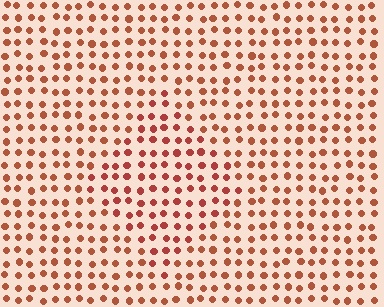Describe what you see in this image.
The image is filled with small brown elements in a uniform arrangement. A diamond-shaped region is visible where the elements are tinted to a slightly different hue, forming a subtle color boundary.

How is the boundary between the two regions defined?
The boundary is defined purely by a slight shift in hue (about 14 degrees). Spacing, size, and orientation are identical on both sides.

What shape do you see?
I see a diamond.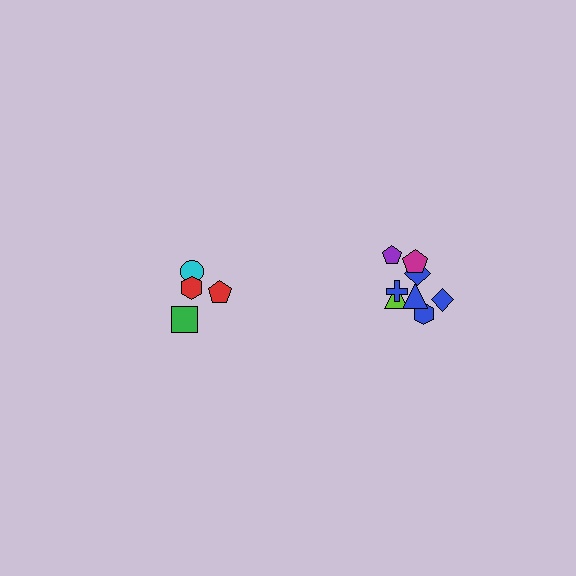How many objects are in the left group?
There are 4 objects.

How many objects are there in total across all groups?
There are 12 objects.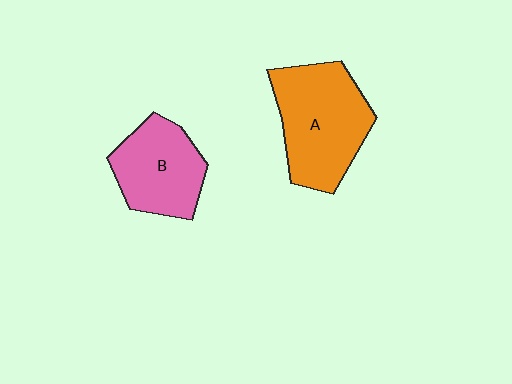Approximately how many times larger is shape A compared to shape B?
Approximately 1.3 times.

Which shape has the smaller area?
Shape B (pink).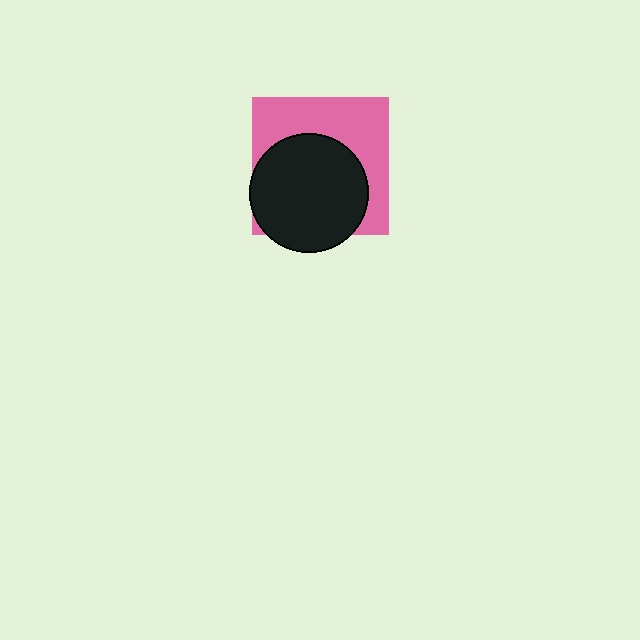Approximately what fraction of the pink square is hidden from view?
Roughly 54% of the pink square is hidden behind the black circle.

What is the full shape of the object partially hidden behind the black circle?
The partially hidden object is a pink square.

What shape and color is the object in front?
The object in front is a black circle.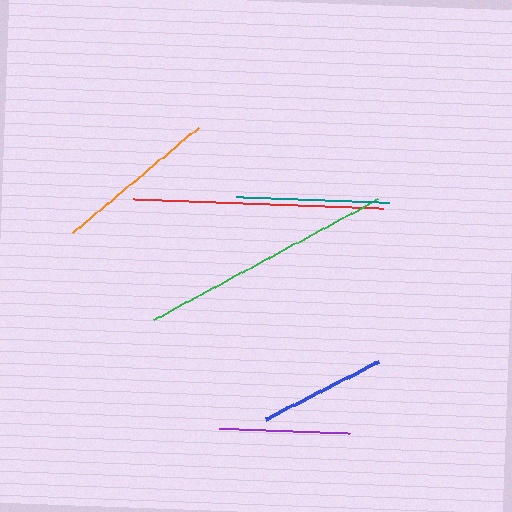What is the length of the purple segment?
The purple segment is approximately 131 pixels long.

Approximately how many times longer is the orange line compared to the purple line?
The orange line is approximately 1.3 times the length of the purple line.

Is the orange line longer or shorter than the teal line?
The orange line is longer than the teal line.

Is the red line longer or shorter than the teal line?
The red line is longer than the teal line.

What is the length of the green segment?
The green segment is approximately 255 pixels long.